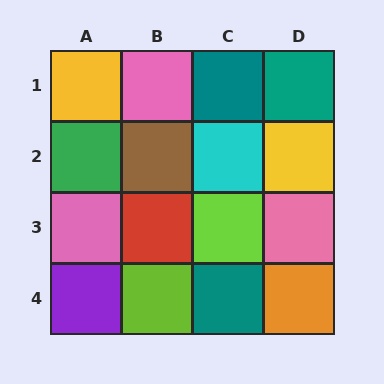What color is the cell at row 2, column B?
Brown.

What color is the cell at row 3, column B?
Red.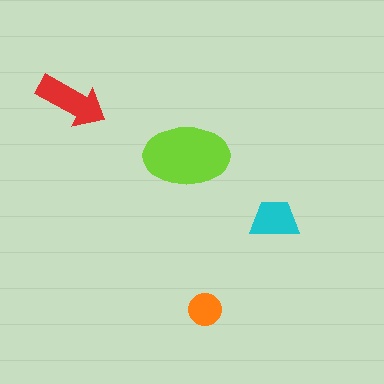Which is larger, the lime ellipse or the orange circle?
The lime ellipse.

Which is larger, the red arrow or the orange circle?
The red arrow.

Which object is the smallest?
The orange circle.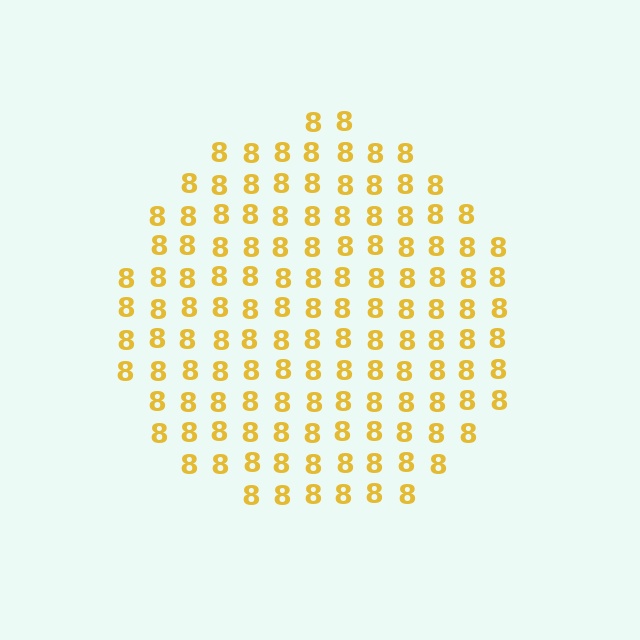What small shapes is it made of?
It is made of small digit 8's.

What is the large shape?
The large shape is a circle.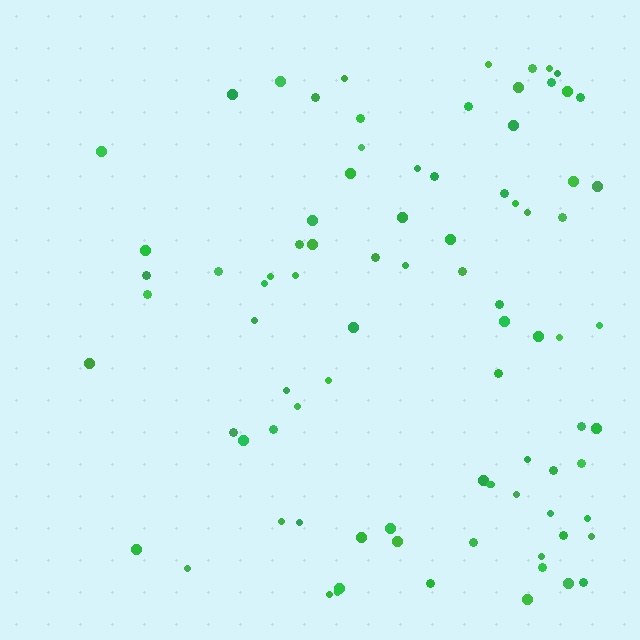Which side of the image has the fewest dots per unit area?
The left.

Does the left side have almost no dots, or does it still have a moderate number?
Still a moderate number, just noticeably fewer than the right.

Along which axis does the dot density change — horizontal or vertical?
Horizontal.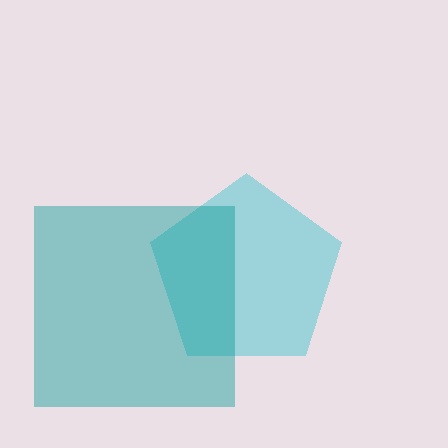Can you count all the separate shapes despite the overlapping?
Yes, there are 2 separate shapes.